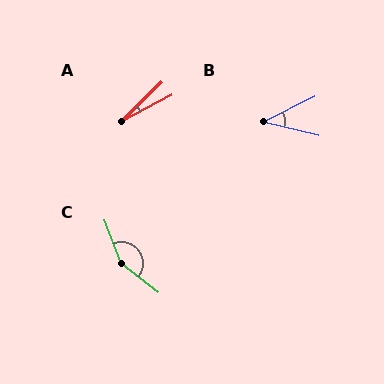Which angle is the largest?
C, at approximately 148 degrees.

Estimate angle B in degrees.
Approximately 40 degrees.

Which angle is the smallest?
A, at approximately 17 degrees.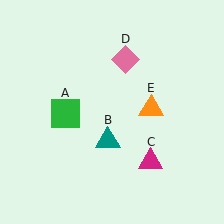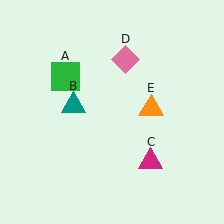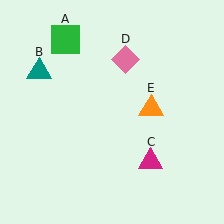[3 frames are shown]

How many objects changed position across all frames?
2 objects changed position: green square (object A), teal triangle (object B).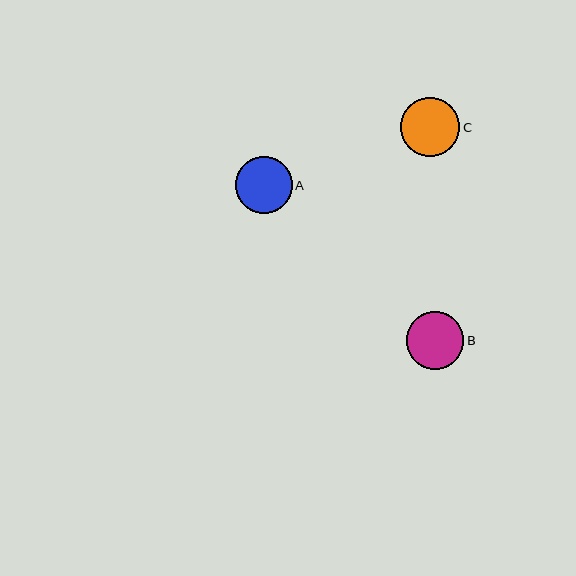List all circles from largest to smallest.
From largest to smallest: C, B, A.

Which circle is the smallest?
Circle A is the smallest with a size of approximately 57 pixels.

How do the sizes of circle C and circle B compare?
Circle C and circle B are approximately the same size.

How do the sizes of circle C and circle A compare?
Circle C and circle A are approximately the same size.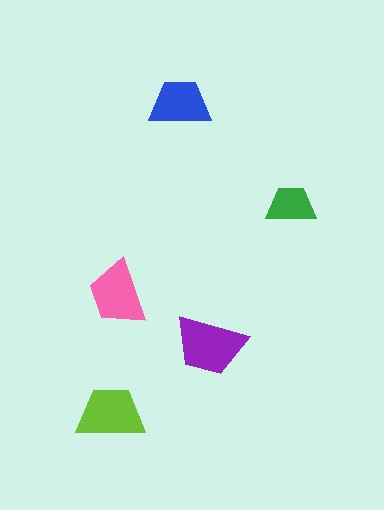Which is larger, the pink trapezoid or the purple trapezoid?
The purple one.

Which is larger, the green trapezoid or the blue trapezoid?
The blue one.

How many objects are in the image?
There are 5 objects in the image.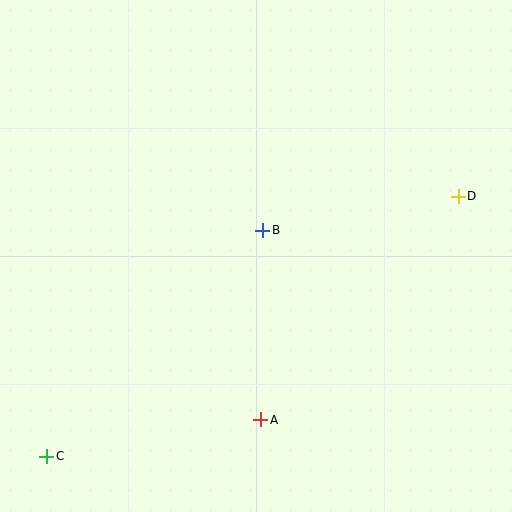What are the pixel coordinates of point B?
Point B is at (263, 230).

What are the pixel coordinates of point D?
Point D is at (458, 196).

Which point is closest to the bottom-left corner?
Point C is closest to the bottom-left corner.